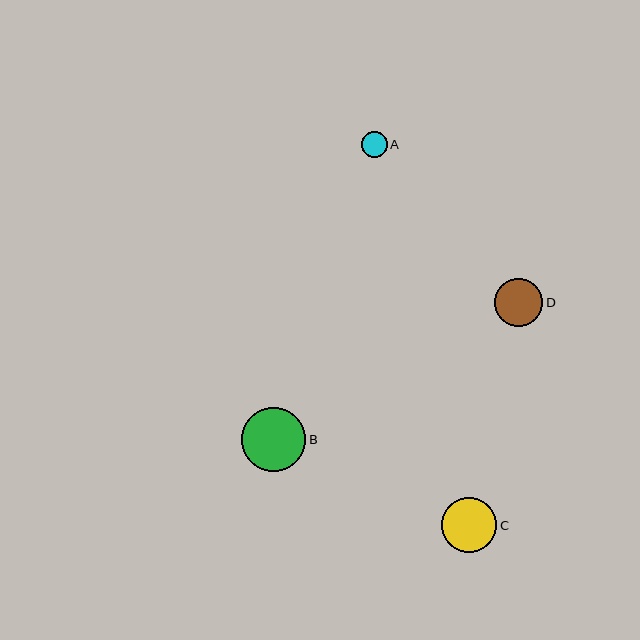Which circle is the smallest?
Circle A is the smallest with a size of approximately 26 pixels.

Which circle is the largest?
Circle B is the largest with a size of approximately 64 pixels.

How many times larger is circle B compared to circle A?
Circle B is approximately 2.5 times the size of circle A.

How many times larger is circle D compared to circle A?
Circle D is approximately 1.9 times the size of circle A.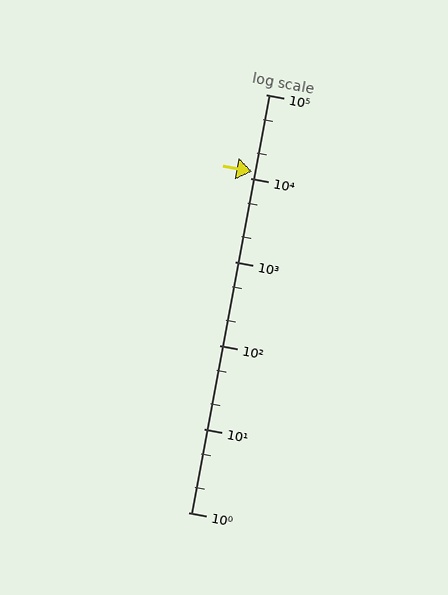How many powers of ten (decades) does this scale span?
The scale spans 5 decades, from 1 to 100000.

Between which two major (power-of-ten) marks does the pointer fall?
The pointer is between 10000 and 100000.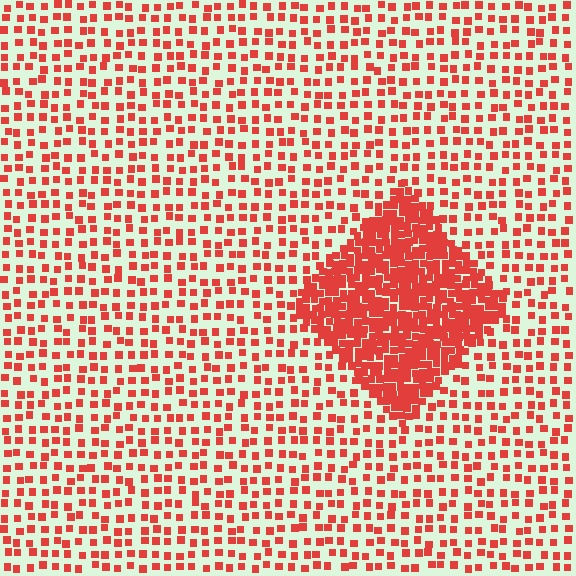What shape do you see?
I see a diamond.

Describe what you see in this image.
The image contains small red elements arranged at two different densities. A diamond-shaped region is visible where the elements are more densely packed than the surrounding area.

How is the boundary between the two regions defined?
The boundary is defined by a change in element density (approximately 3.0x ratio). All elements are the same color, size, and shape.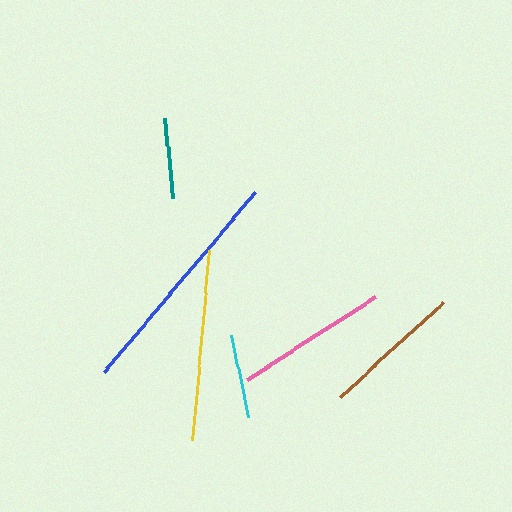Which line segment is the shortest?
The teal line is the shortest at approximately 80 pixels.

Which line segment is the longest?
The blue line is the longest at approximately 235 pixels.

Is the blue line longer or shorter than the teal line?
The blue line is longer than the teal line.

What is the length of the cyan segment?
The cyan segment is approximately 83 pixels long.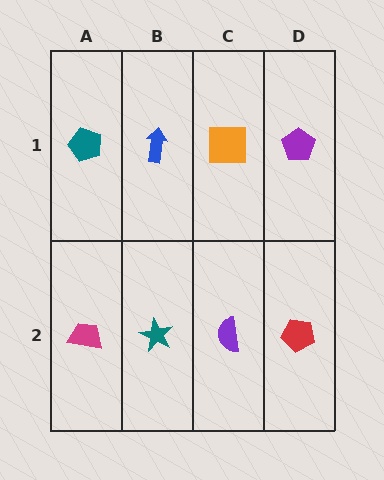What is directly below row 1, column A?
A magenta trapezoid.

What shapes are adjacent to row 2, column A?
A teal pentagon (row 1, column A), a teal star (row 2, column B).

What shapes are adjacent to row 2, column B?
A blue arrow (row 1, column B), a magenta trapezoid (row 2, column A), a purple semicircle (row 2, column C).